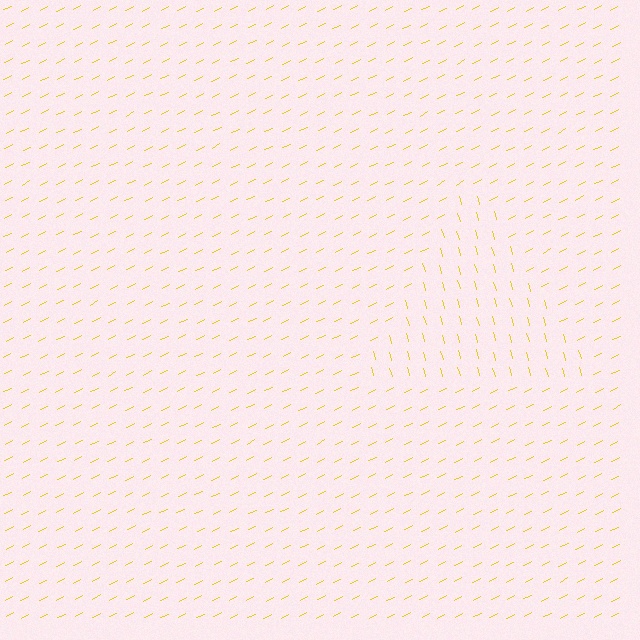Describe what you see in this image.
The image is filled with small yellow line segments. A triangle region in the image has lines oriented differently from the surrounding lines, creating a visible texture boundary.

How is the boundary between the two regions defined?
The boundary is defined purely by a change in line orientation (approximately 79 degrees difference). All lines are the same color and thickness.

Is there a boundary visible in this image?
Yes, there is a texture boundary formed by a change in line orientation.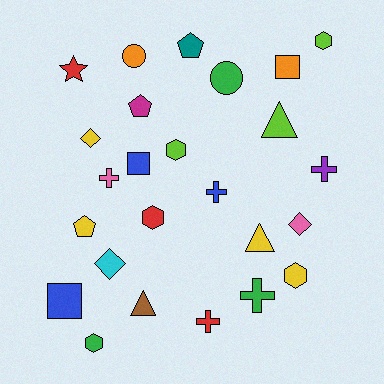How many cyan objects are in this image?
There is 1 cyan object.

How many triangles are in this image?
There are 3 triangles.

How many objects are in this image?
There are 25 objects.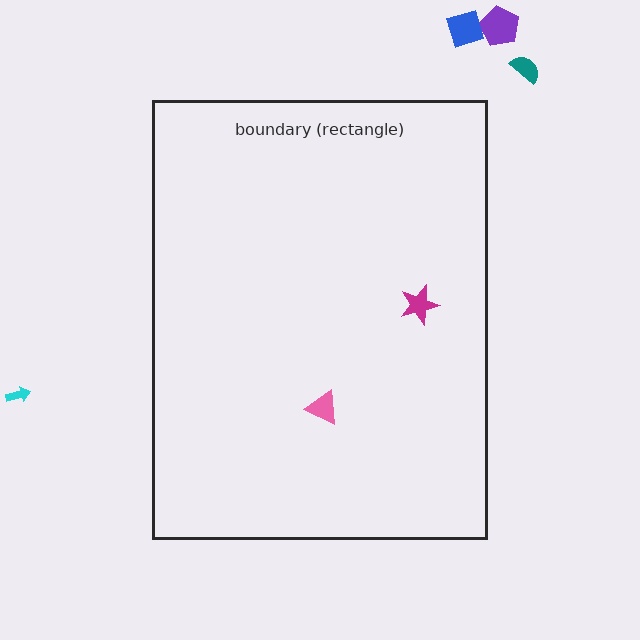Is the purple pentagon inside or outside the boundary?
Outside.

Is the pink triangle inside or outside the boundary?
Inside.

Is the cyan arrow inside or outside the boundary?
Outside.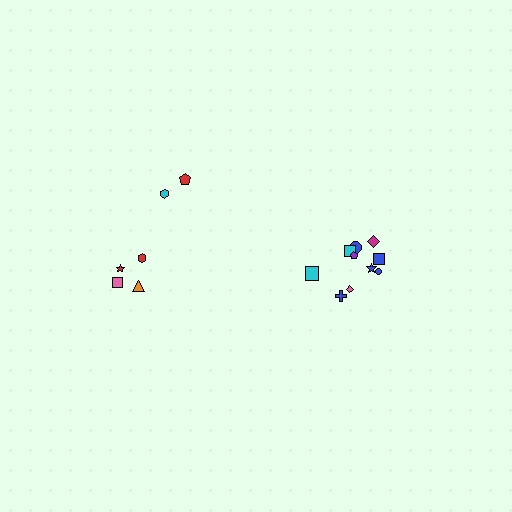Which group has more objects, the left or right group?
The right group.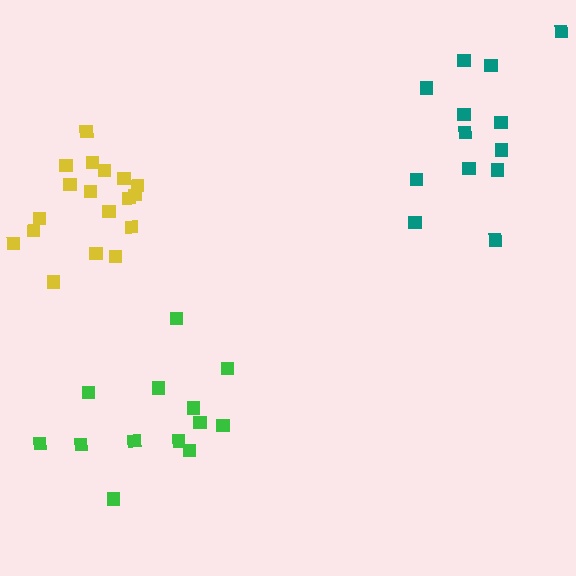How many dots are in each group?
Group 1: 18 dots, Group 2: 13 dots, Group 3: 13 dots (44 total).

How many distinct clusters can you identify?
There are 3 distinct clusters.